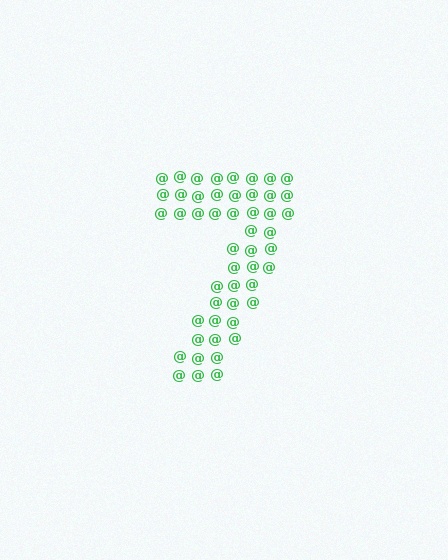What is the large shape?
The large shape is the digit 7.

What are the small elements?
The small elements are at signs.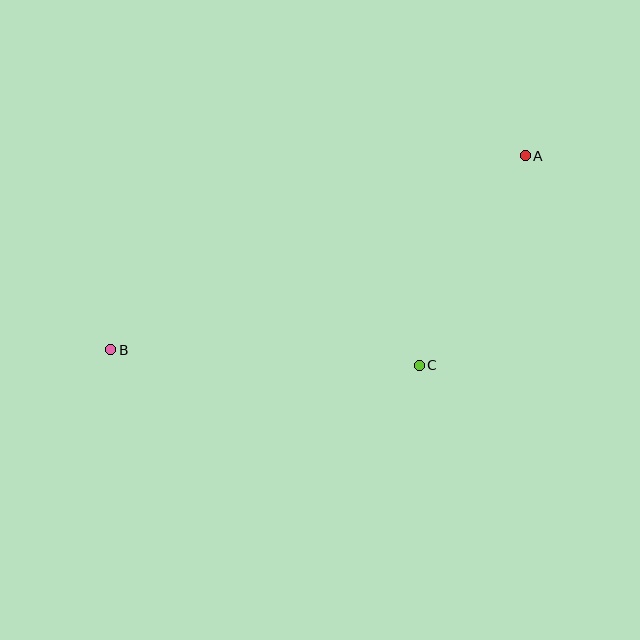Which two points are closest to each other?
Points A and C are closest to each other.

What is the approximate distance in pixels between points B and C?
The distance between B and C is approximately 309 pixels.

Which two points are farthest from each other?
Points A and B are farthest from each other.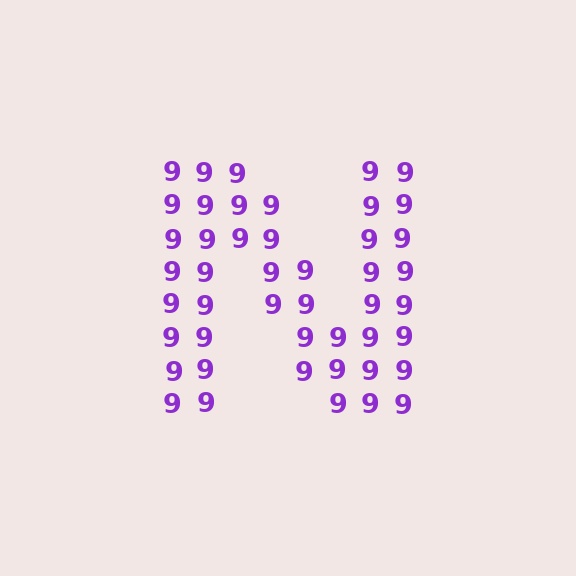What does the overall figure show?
The overall figure shows the letter N.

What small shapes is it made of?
It is made of small digit 9's.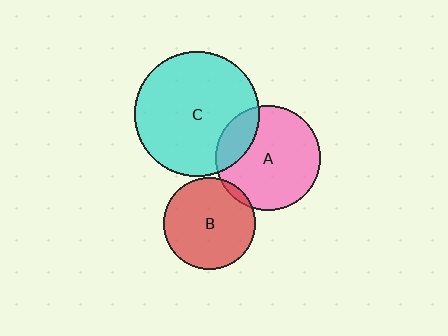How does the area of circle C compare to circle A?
Approximately 1.4 times.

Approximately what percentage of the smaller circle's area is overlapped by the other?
Approximately 20%.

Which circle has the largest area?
Circle C (cyan).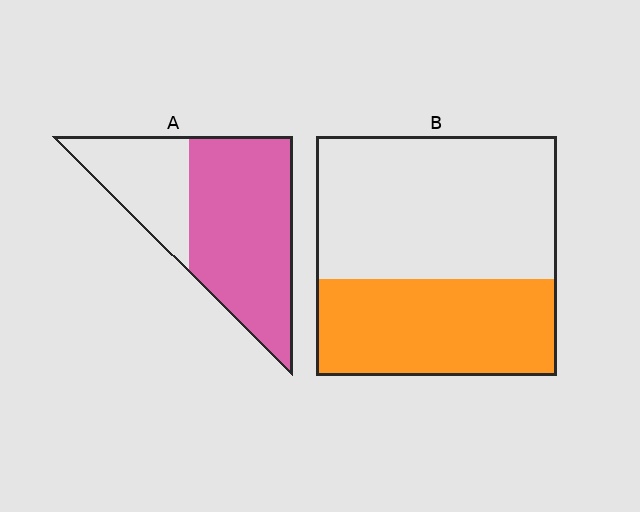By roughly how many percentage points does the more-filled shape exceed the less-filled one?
By roughly 25 percentage points (A over B).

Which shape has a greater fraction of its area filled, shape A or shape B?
Shape A.